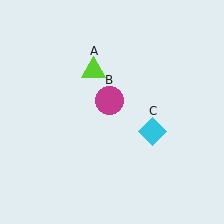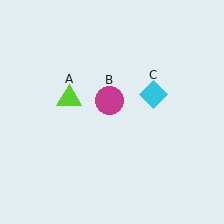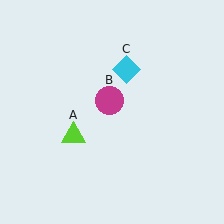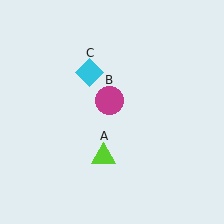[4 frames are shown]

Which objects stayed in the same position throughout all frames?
Magenta circle (object B) remained stationary.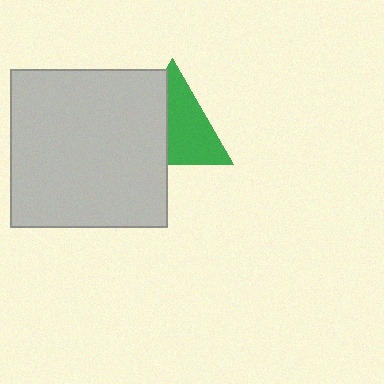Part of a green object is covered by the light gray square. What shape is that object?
It is a triangle.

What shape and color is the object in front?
The object in front is a light gray square.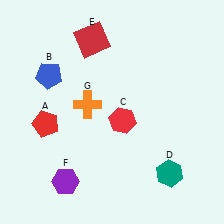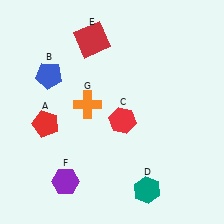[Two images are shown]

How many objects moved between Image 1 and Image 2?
1 object moved between the two images.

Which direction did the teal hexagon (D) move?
The teal hexagon (D) moved left.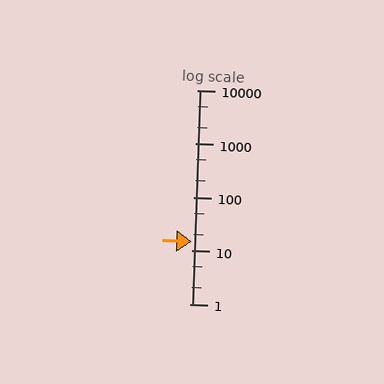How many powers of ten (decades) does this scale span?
The scale spans 4 decades, from 1 to 10000.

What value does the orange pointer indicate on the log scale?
The pointer indicates approximately 15.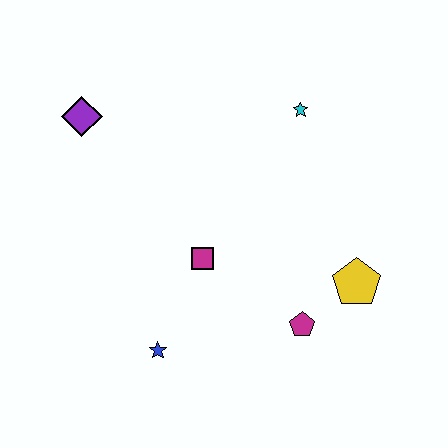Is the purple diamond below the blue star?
No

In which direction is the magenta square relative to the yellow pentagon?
The magenta square is to the left of the yellow pentagon.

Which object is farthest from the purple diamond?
The yellow pentagon is farthest from the purple diamond.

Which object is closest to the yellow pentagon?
The magenta pentagon is closest to the yellow pentagon.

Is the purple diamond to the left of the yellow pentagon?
Yes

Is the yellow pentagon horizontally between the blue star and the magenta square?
No